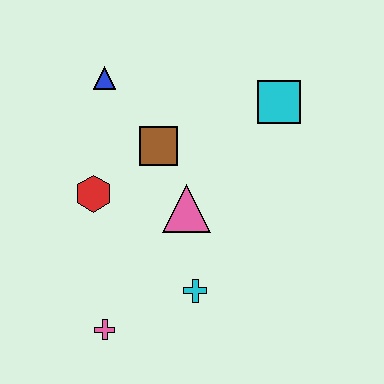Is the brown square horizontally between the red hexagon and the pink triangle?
Yes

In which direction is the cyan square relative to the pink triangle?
The cyan square is above the pink triangle.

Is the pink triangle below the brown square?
Yes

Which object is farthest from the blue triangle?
The pink cross is farthest from the blue triangle.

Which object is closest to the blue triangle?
The brown square is closest to the blue triangle.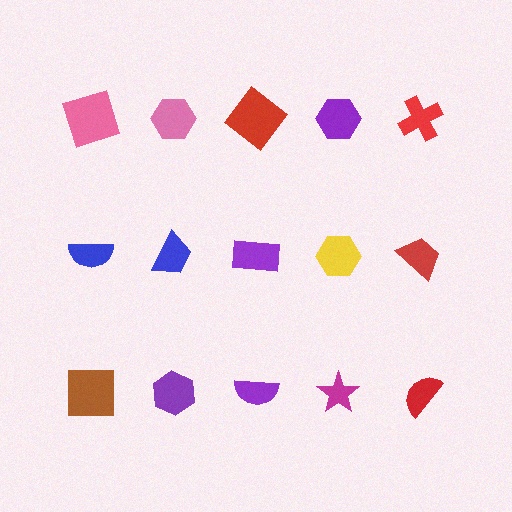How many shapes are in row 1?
5 shapes.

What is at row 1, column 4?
A purple hexagon.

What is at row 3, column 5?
A red semicircle.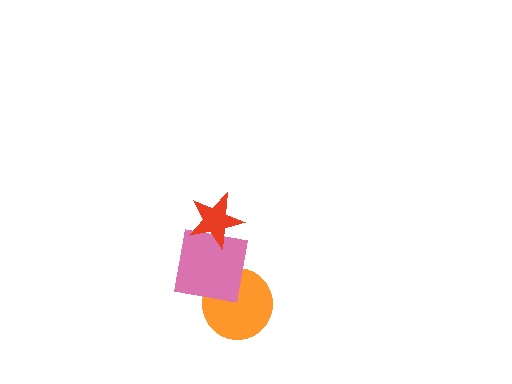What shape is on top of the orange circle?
The pink square is on top of the orange circle.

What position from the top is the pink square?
The pink square is 2nd from the top.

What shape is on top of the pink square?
The red star is on top of the pink square.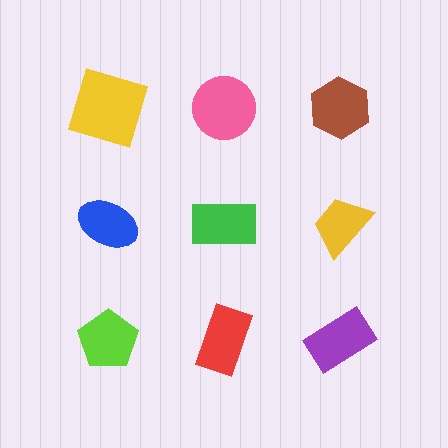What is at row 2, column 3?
A yellow trapezoid.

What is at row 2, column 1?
A blue ellipse.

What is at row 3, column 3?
A purple rectangle.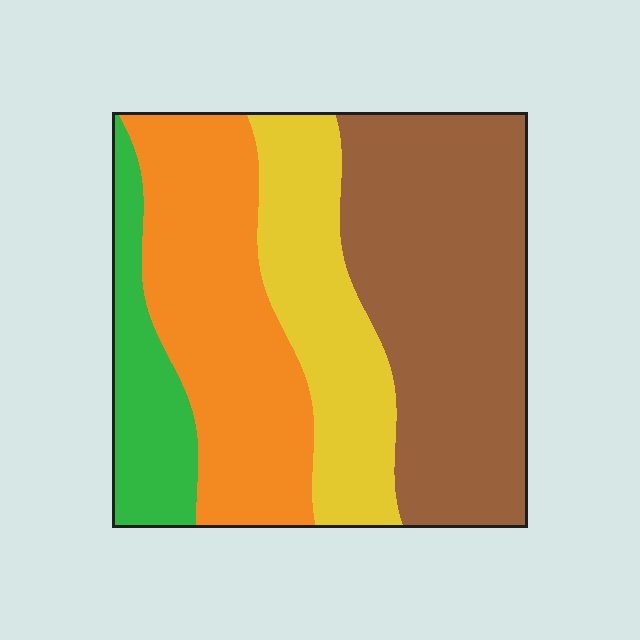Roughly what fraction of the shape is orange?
Orange covers 29% of the shape.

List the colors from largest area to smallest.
From largest to smallest: brown, orange, yellow, green.